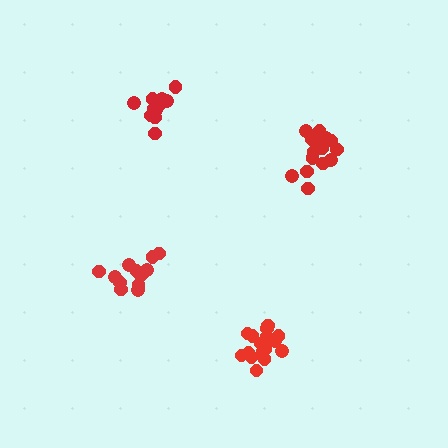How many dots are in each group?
Group 1: 15 dots, Group 2: 12 dots, Group 3: 17 dots, Group 4: 17 dots (61 total).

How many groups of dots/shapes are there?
There are 4 groups.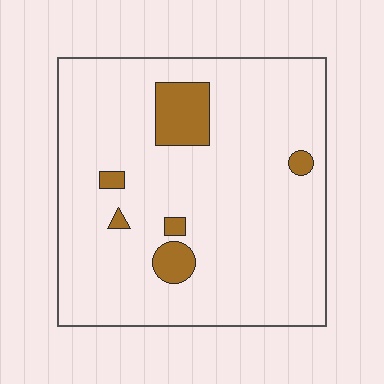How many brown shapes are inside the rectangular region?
6.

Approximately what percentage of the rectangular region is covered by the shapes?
Approximately 10%.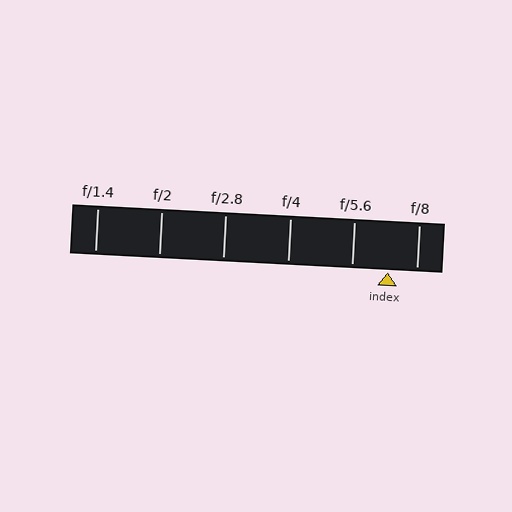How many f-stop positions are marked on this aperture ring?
There are 6 f-stop positions marked.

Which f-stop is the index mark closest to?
The index mark is closest to f/8.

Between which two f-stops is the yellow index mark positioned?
The index mark is between f/5.6 and f/8.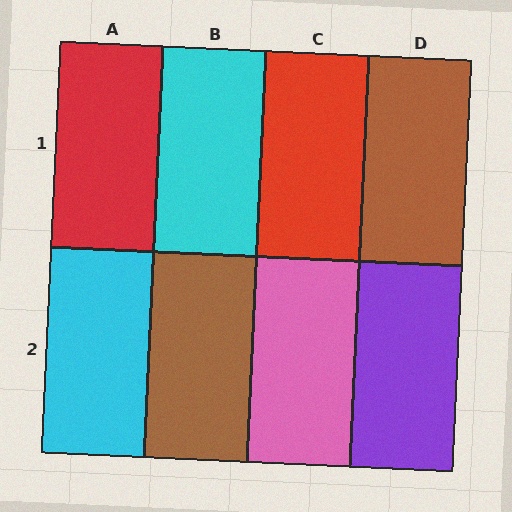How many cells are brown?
2 cells are brown.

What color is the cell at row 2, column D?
Purple.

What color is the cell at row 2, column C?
Pink.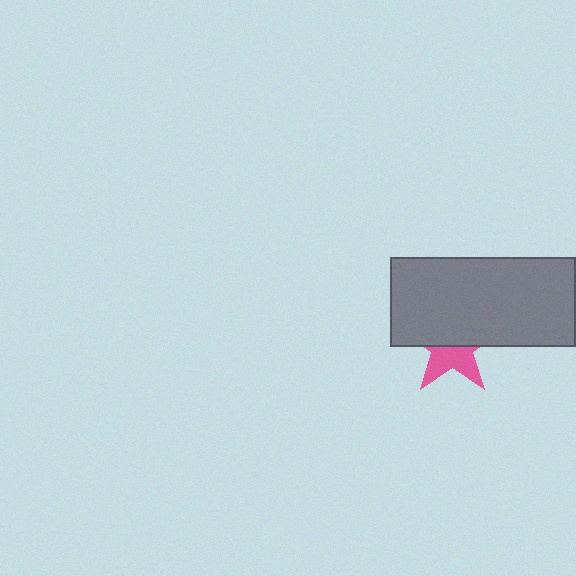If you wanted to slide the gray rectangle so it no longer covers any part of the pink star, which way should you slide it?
Slide it up — that is the most direct way to separate the two shapes.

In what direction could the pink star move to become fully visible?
The pink star could move down. That would shift it out from behind the gray rectangle entirely.